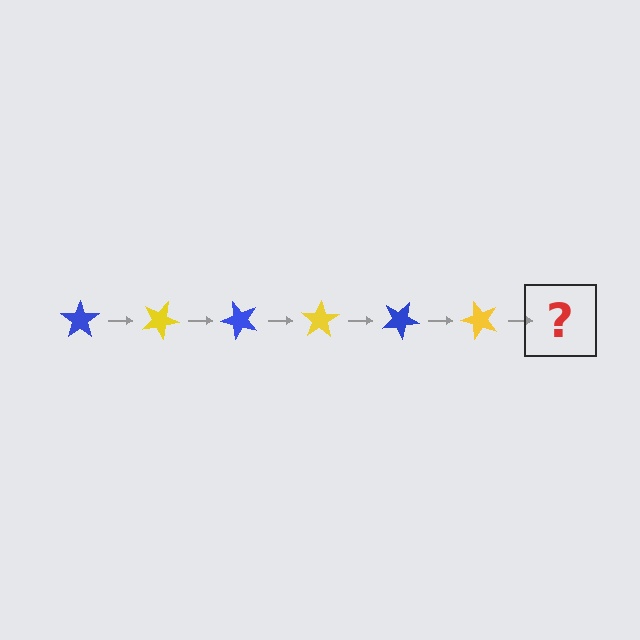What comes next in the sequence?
The next element should be a blue star, rotated 150 degrees from the start.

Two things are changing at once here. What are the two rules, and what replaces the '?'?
The two rules are that it rotates 25 degrees each step and the color cycles through blue and yellow. The '?' should be a blue star, rotated 150 degrees from the start.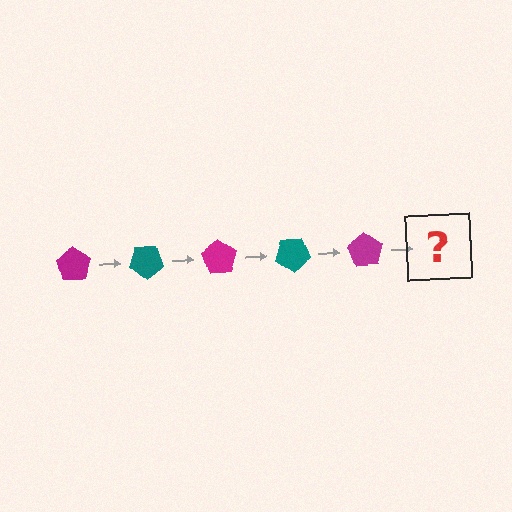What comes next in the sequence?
The next element should be a teal pentagon, rotated 175 degrees from the start.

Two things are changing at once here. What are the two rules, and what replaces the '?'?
The two rules are that it rotates 35 degrees each step and the color cycles through magenta and teal. The '?' should be a teal pentagon, rotated 175 degrees from the start.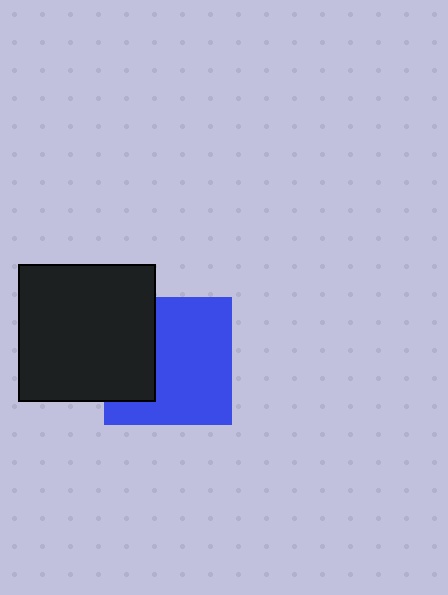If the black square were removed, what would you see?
You would see the complete blue square.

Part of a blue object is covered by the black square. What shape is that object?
It is a square.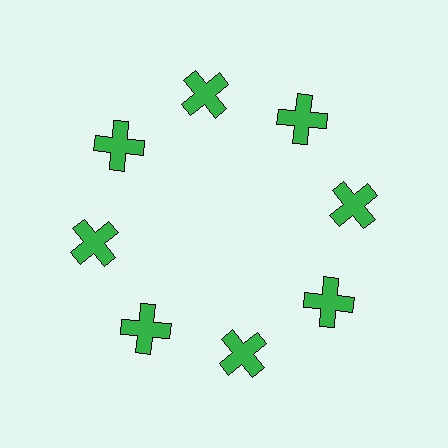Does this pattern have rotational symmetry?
Yes, this pattern has 8-fold rotational symmetry. It looks the same after rotating 45 degrees around the center.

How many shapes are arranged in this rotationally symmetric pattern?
There are 8 shapes, arranged in 8 groups of 1.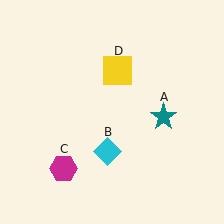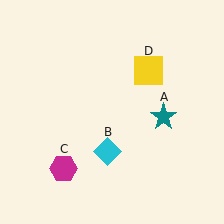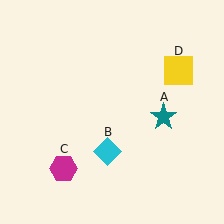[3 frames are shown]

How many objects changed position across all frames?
1 object changed position: yellow square (object D).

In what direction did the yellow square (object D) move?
The yellow square (object D) moved right.